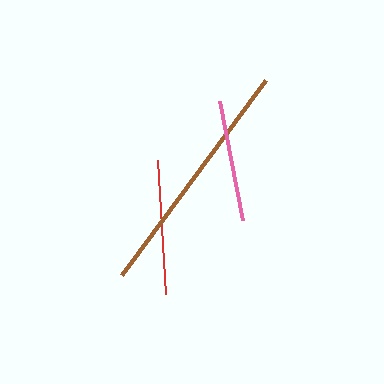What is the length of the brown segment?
The brown segment is approximately 243 pixels long.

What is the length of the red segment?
The red segment is approximately 133 pixels long.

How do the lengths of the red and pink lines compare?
The red and pink lines are approximately the same length.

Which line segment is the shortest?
The pink line is the shortest at approximately 122 pixels.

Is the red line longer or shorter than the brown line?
The brown line is longer than the red line.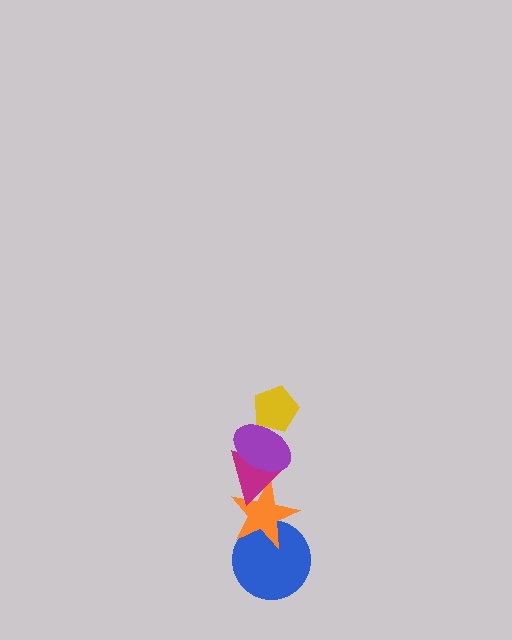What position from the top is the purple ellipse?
The purple ellipse is 2nd from the top.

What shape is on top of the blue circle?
The orange star is on top of the blue circle.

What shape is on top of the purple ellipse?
The yellow pentagon is on top of the purple ellipse.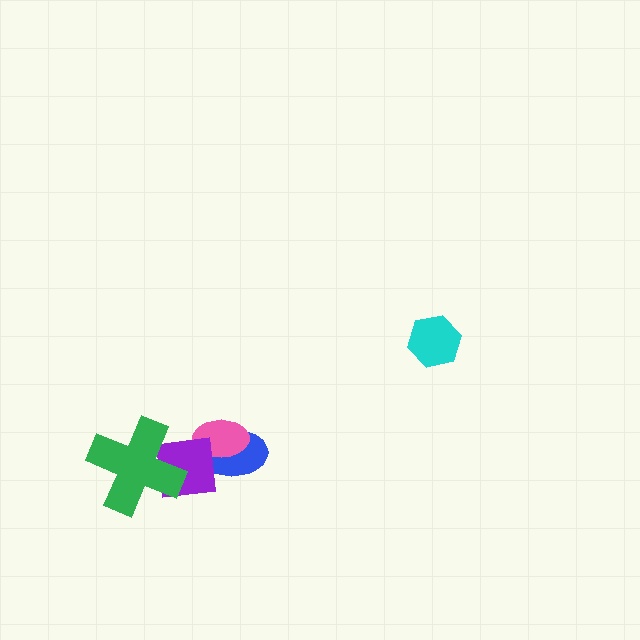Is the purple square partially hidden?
Yes, it is partially covered by another shape.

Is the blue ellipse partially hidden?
Yes, it is partially covered by another shape.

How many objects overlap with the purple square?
3 objects overlap with the purple square.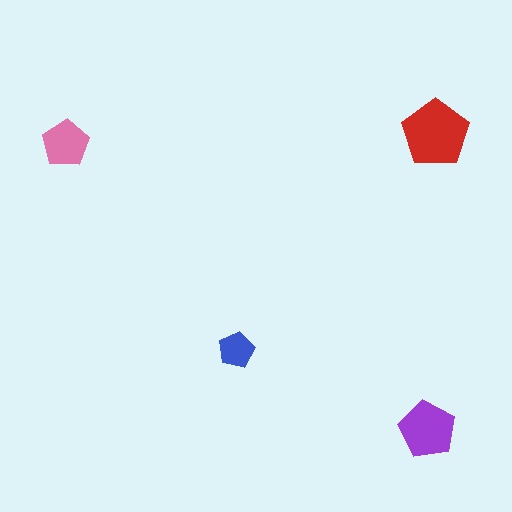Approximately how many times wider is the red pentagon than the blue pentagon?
About 2 times wider.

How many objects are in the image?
There are 4 objects in the image.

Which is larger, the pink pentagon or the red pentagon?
The red one.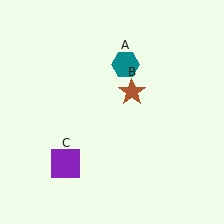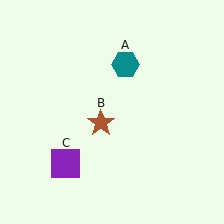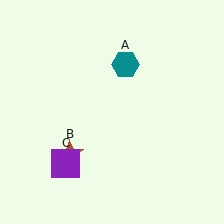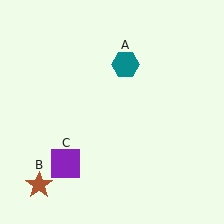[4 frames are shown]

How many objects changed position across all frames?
1 object changed position: brown star (object B).